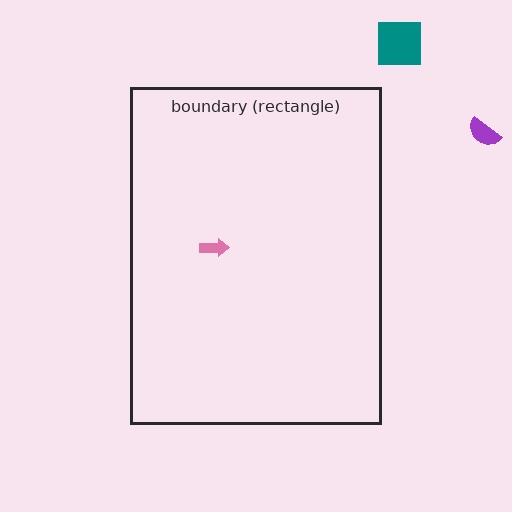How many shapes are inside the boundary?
1 inside, 2 outside.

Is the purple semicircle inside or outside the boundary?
Outside.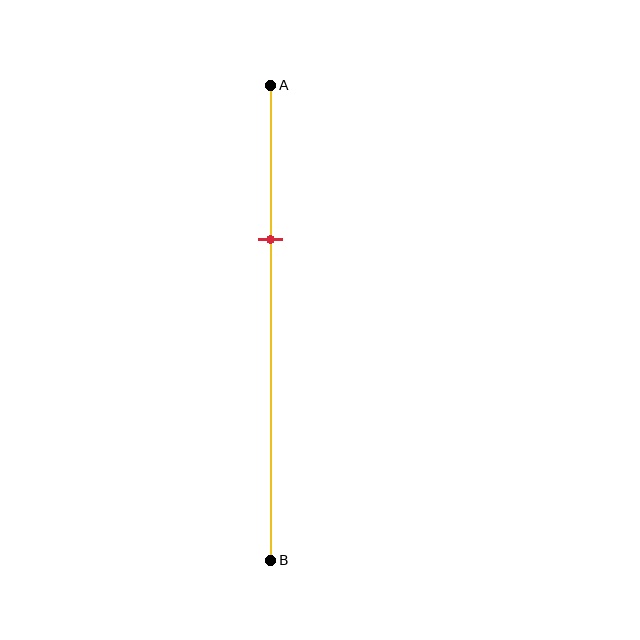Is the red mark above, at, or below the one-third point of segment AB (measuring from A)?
The red mark is approximately at the one-third point of segment AB.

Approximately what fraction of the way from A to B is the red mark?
The red mark is approximately 30% of the way from A to B.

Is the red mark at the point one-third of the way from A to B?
Yes, the mark is approximately at the one-third point.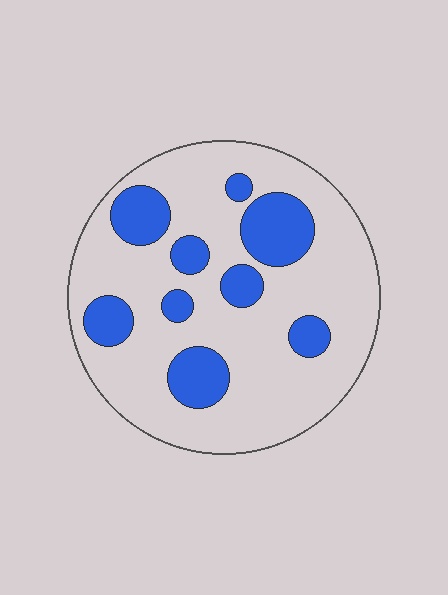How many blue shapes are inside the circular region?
9.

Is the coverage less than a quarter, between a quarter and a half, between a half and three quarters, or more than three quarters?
Less than a quarter.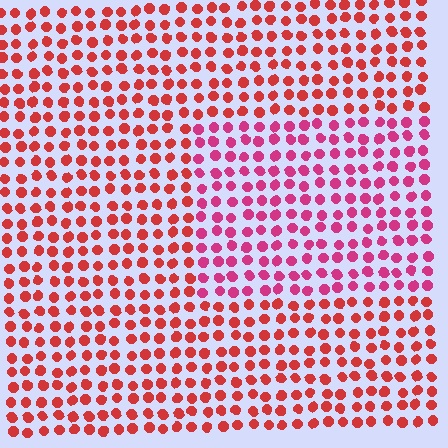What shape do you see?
I see a rectangle.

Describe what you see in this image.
The image is filled with small red elements in a uniform arrangement. A rectangle-shaped region is visible where the elements are tinted to a slightly different hue, forming a subtle color boundary.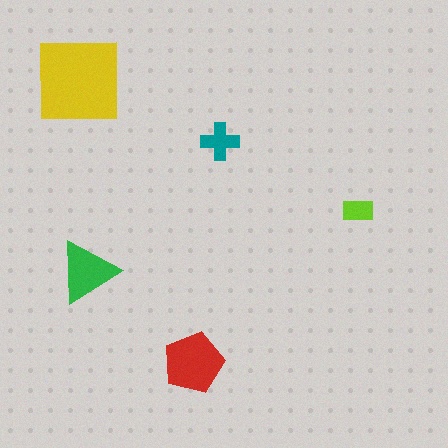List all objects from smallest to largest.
The lime rectangle, the teal cross, the green triangle, the red pentagon, the yellow square.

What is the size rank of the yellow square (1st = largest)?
1st.